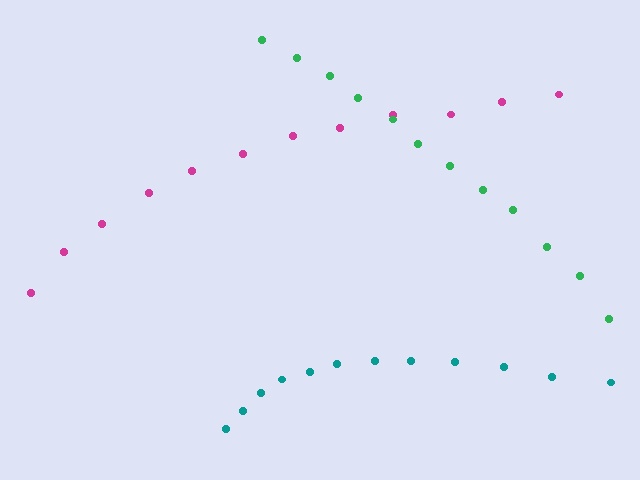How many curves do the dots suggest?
There are 3 distinct paths.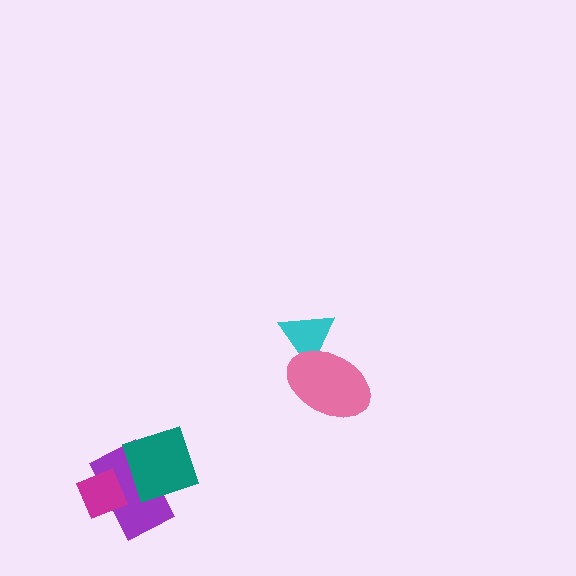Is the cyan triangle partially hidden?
Yes, it is partially covered by another shape.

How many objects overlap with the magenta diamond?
1 object overlaps with the magenta diamond.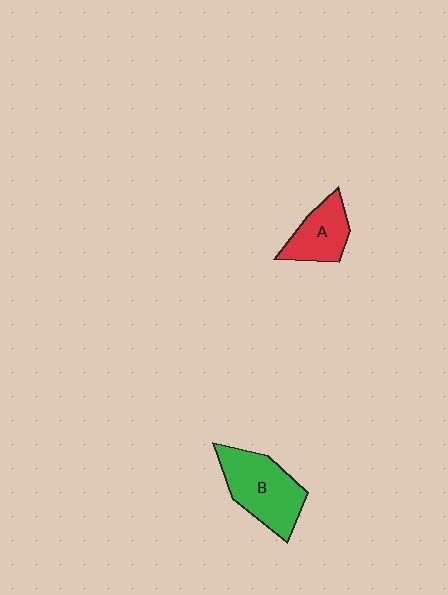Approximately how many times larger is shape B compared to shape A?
Approximately 1.6 times.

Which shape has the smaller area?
Shape A (red).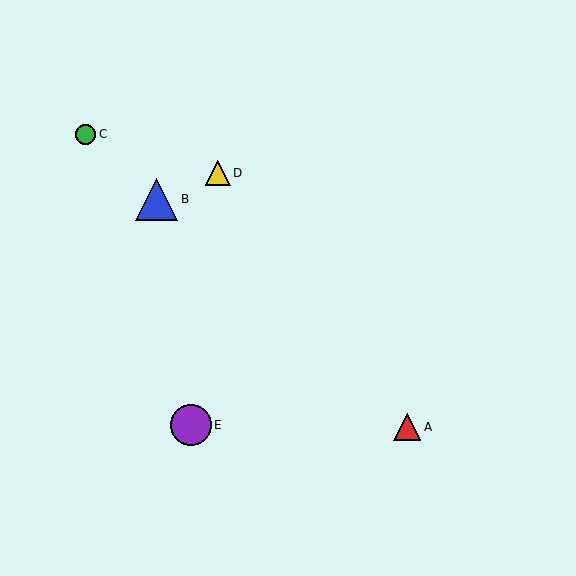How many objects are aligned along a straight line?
3 objects (A, B, C) are aligned along a straight line.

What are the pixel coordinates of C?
Object C is at (85, 134).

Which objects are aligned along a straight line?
Objects A, B, C are aligned along a straight line.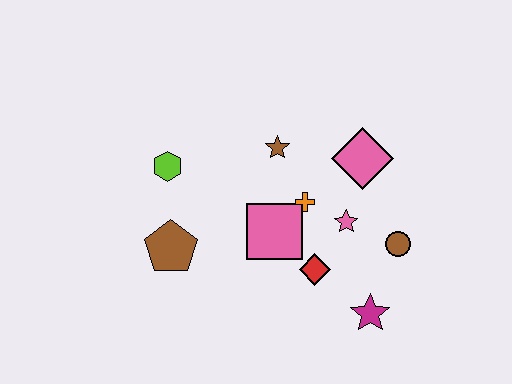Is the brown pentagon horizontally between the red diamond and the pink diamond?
No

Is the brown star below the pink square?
No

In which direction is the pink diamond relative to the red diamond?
The pink diamond is above the red diamond.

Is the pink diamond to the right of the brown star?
Yes